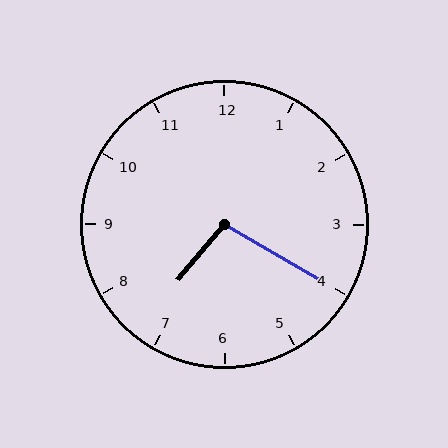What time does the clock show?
7:20.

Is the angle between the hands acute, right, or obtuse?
It is obtuse.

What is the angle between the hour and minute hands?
Approximately 100 degrees.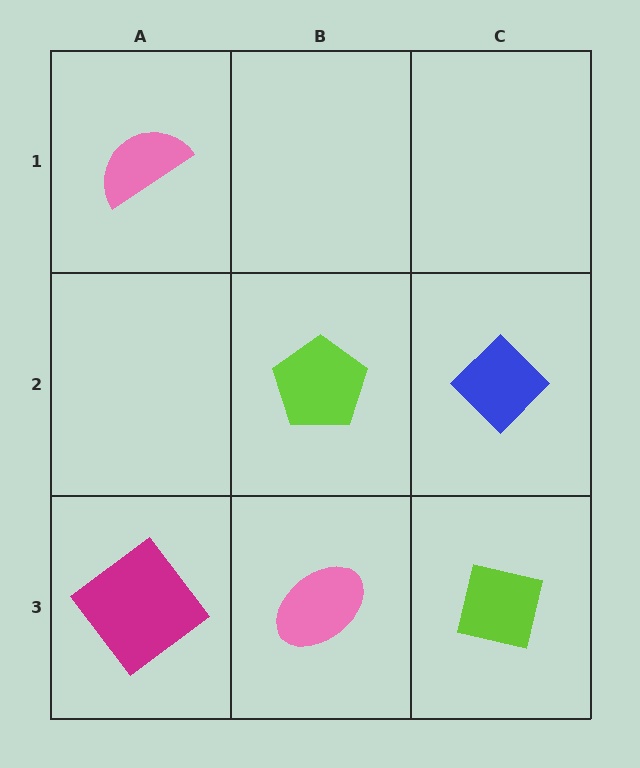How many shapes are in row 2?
2 shapes.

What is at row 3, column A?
A magenta diamond.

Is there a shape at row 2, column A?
No, that cell is empty.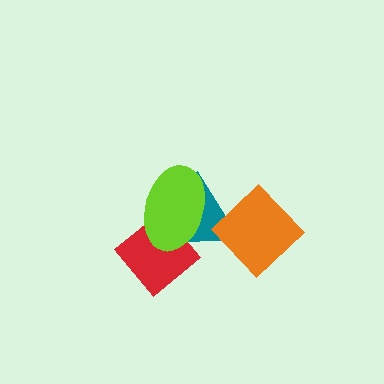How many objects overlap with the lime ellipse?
2 objects overlap with the lime ellipse.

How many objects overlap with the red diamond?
2 objects overlap with the red diamond.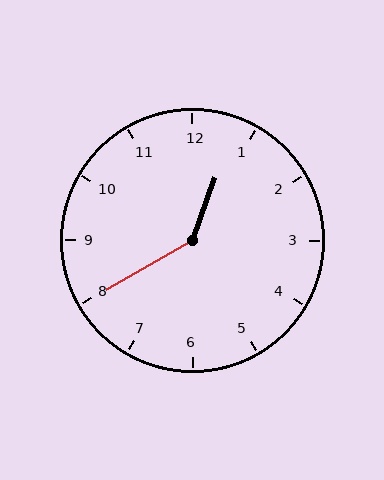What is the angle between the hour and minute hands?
Approximately 140 degrees.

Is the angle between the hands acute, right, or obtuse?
It is obtuse.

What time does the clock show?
12:40.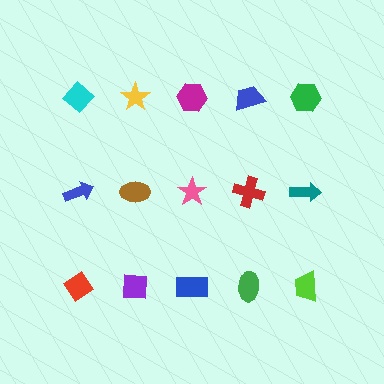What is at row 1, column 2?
A yellow star.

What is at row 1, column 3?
A magenta hexagon.